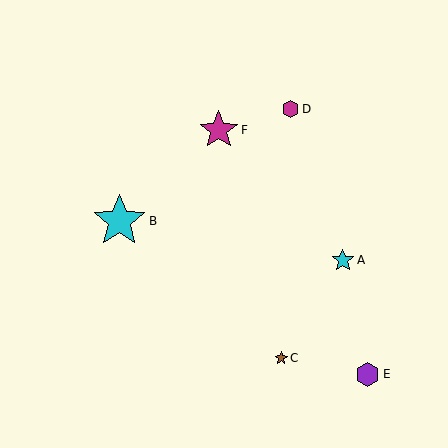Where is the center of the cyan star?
The center of the cyan star is at (343, 260).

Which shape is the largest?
The cyan star (labeled B) is the largest.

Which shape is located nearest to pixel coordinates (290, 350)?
The brown star (labeled C) at (281, 358) is nearest to that location.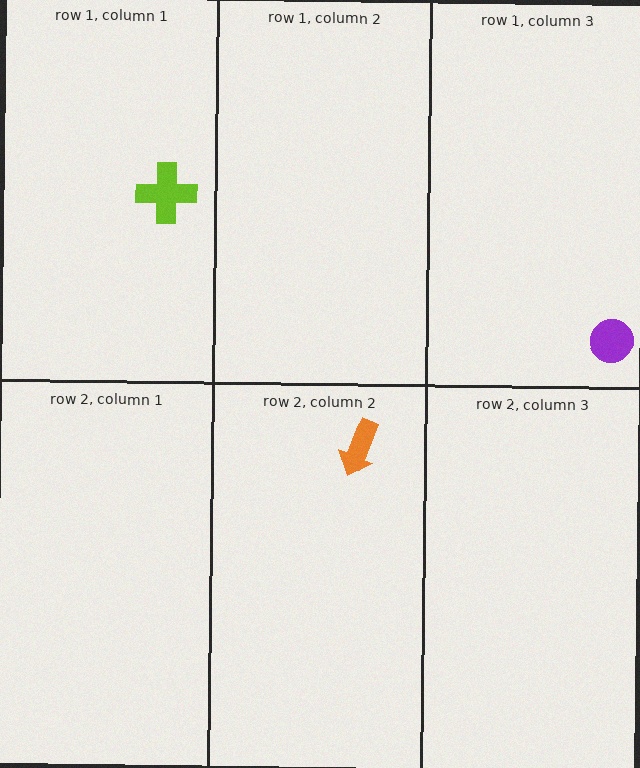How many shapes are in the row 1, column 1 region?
1.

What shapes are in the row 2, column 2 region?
The orange arrow.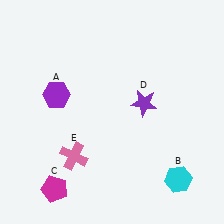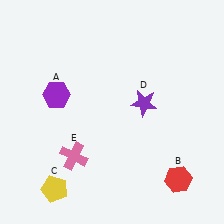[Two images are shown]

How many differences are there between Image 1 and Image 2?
There are 2 differences between the two images.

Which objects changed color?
B changed from cyan to red. C changed from magenta to yellow.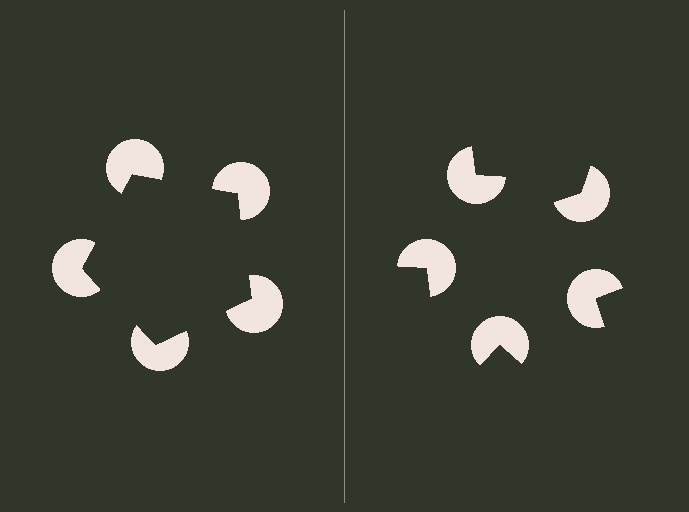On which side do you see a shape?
An illusory pentagon appears on the left side. On the right side the wedge cuts are rotated, so no coherent shape forms.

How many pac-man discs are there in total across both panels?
10 — 5 on each side.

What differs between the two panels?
The pac-man discs are positioned identically on both sides; only the wedge orientations differ. On the left they align to a pentagon; on the right they are misaligned.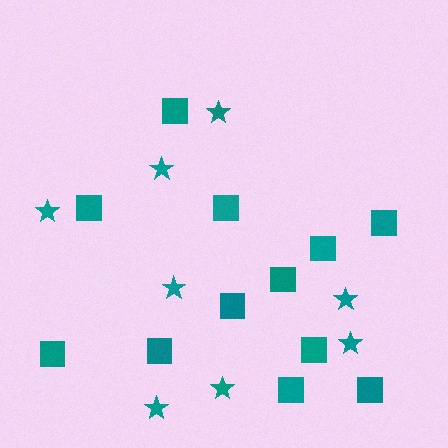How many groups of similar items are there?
There are 2 groups: one group of squares (12) and one group of stars (8).